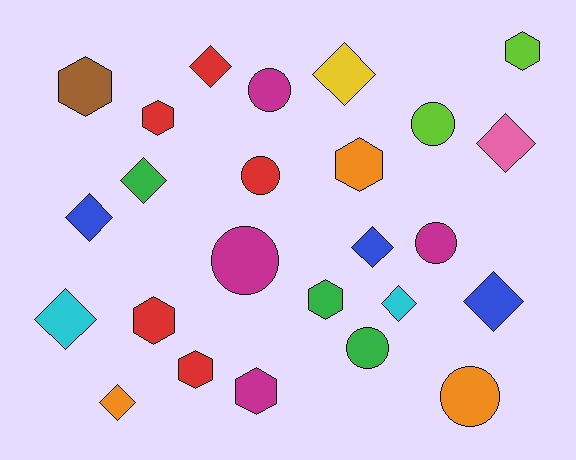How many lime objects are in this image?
There are 2 lime objects.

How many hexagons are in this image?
There are 8 hexagons.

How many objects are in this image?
There are 25 objects.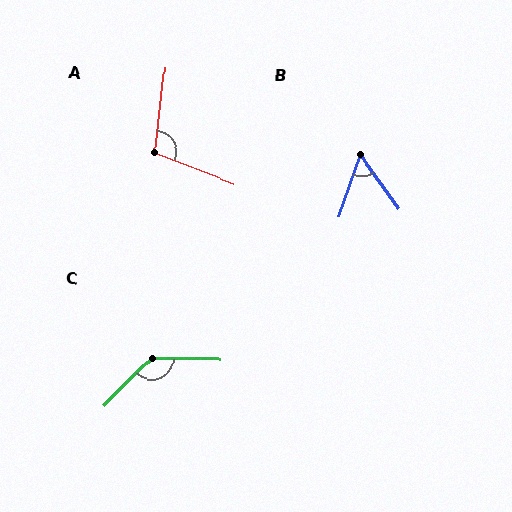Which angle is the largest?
C, at approximately 134 degrees.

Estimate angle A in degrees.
Approximately 105 degrees.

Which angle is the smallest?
B, at approximately 55 degrees.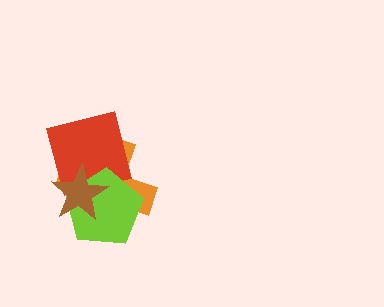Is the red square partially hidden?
Yes, it is partially covered by another shape.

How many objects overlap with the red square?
3 objects overlap with the red square.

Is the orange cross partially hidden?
Yes, it is partially covered by another shape.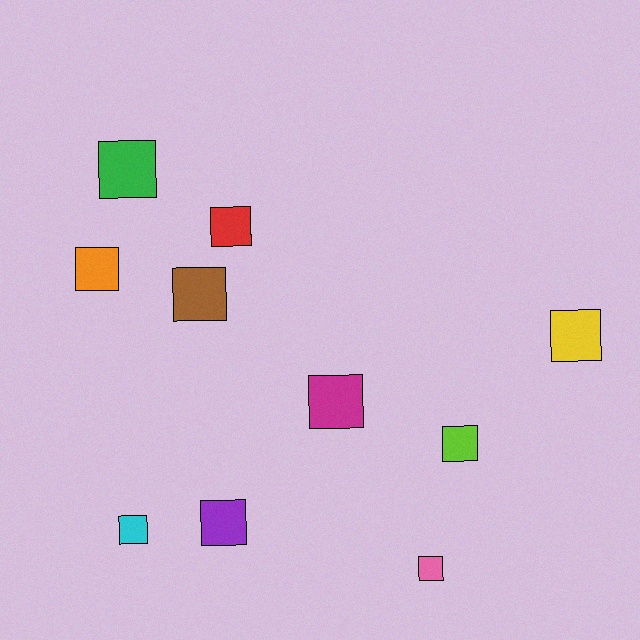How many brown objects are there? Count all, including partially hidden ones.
There is 1 brown object.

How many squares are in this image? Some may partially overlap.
There are 10 squares.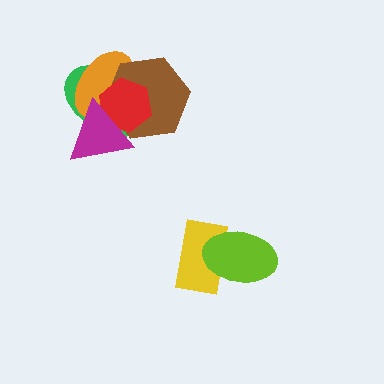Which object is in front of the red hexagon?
The magenta triangle is in front of the red hexagon.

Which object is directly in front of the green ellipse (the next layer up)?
The orange ellipse is directly in front of the green ellipse.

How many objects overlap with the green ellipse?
4 objects overlap with the green ellipse.